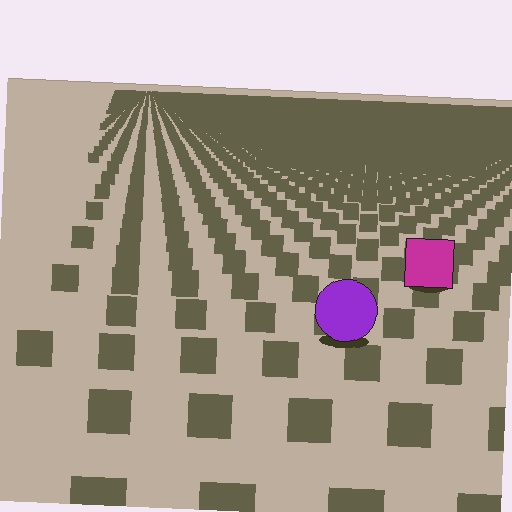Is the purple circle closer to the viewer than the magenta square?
Yes. The purple circle is closer — you can tell from the texture gradient: the ground texture is coarser near it.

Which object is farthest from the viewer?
The magenta square is farthest from the viewer. It appears smaller and the ground texture around it is denser.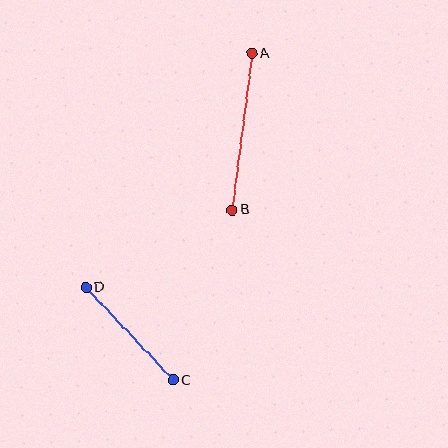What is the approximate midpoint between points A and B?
The midpoint is at approximately (242, 132) pixels.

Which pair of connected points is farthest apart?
Points A and B are farthest apart.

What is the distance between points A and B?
The distance is approximately 158 pixels.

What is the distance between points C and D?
The distance is approximately 127 pixels.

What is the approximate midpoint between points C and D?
The midpoint is at approximately (129, 334) pixels.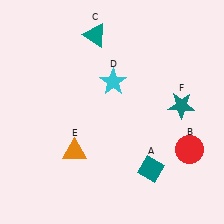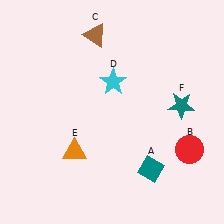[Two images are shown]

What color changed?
The triangle (C) changed from teal in Image 1 to brown in Image 2.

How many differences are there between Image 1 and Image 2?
There is 1 difference between the two images.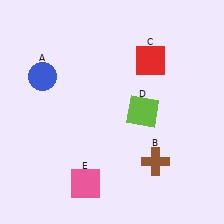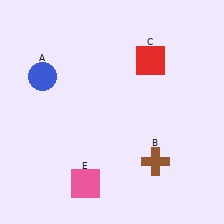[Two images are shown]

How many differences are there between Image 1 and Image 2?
There is 1 difference between the two images.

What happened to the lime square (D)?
The lime square (D) was removed in Image 2. It was in the top-right area of Image 1.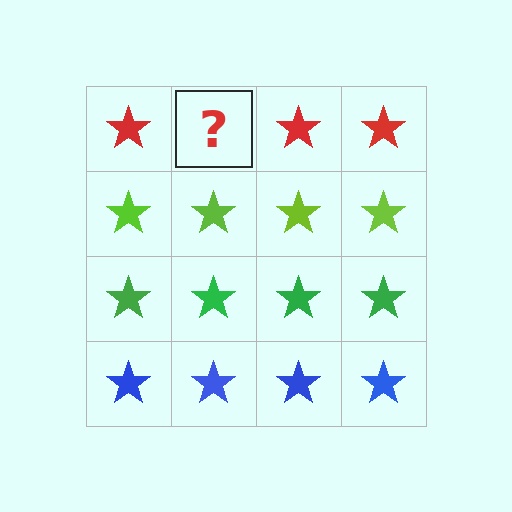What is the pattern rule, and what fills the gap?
The rule is that each row has a consistent color. The gap should be filled with a red star.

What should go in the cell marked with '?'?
The missing cell should contain a red star.